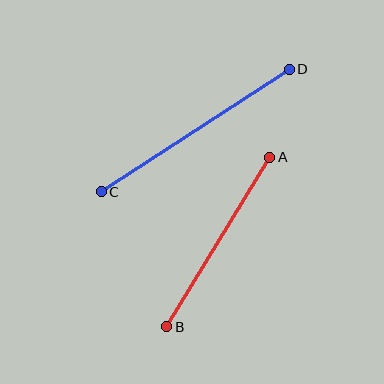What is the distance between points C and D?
The distance is approximately 224 pixels.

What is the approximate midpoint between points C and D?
The midpoint is at approximately (195, 130) pixels.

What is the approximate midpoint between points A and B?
The midpoint is at approximately (218, 242) pixels.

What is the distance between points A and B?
The distance is approximately 198 pixels.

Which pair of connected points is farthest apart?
Points C and D are farthest apart.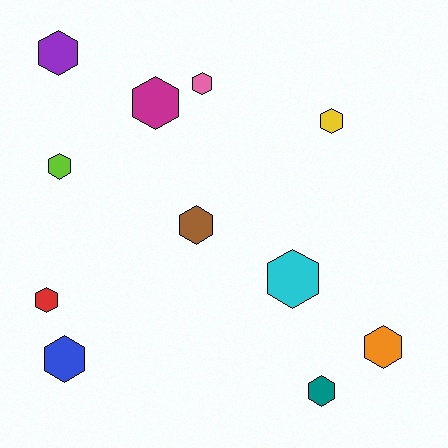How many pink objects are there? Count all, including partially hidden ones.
There is 1 pink object.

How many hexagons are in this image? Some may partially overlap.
There are 11 hexagons.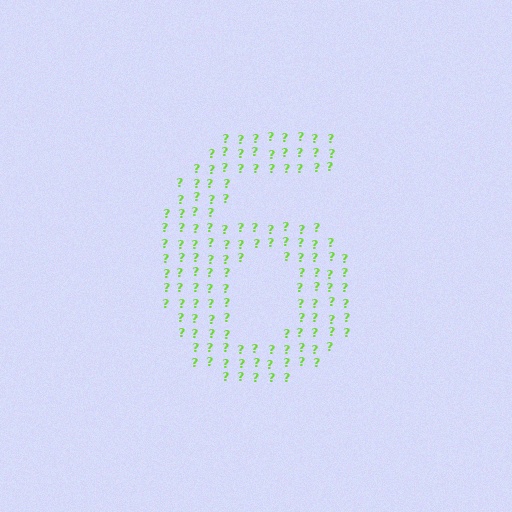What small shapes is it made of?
It is made of small question marks.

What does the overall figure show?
The overall figure shows the digit 6.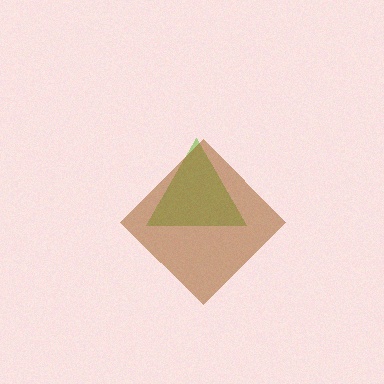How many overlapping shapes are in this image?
There are 2 overlapping shapes in the image.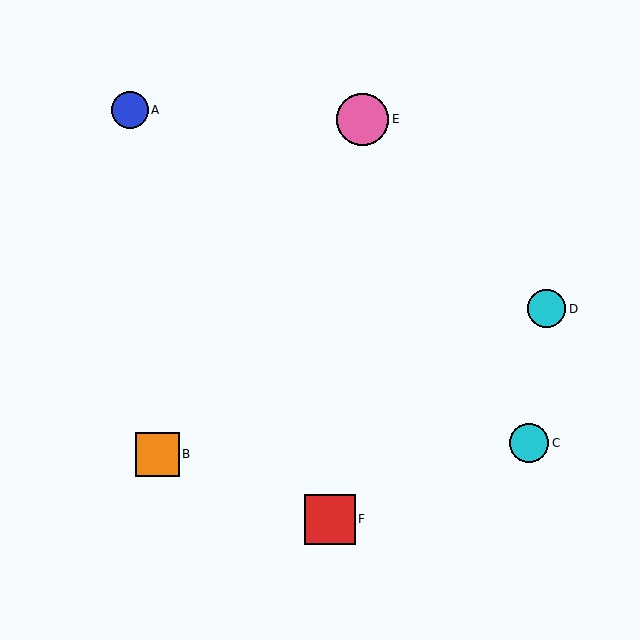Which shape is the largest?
The pink circle (labeled E) is the largest.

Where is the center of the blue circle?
The center of the blue circle is at (130, 110).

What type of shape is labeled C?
Shape C is a cyan circle.